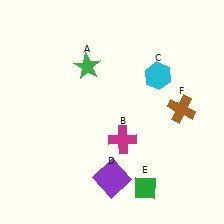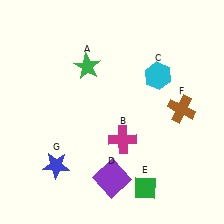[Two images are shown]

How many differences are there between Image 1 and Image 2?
There is 1 difference between the two images.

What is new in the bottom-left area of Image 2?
A blue star (G) was added in the bottom-left area of Image 2.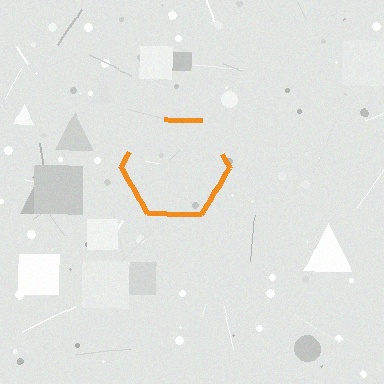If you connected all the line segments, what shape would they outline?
They would outline a hexagon.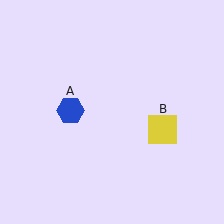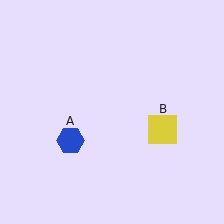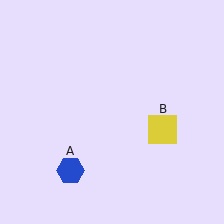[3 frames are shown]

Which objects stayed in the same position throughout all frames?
Yellow square (object B) remained stationary.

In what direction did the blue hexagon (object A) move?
The blue hexagon (object A) moved down.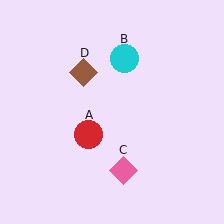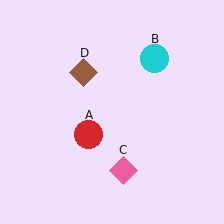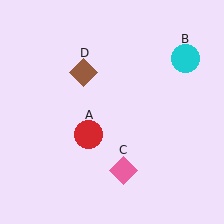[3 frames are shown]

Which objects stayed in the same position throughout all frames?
Red circle (object A) and pink diamond (object C) and brown diamond (object D) remained stationary.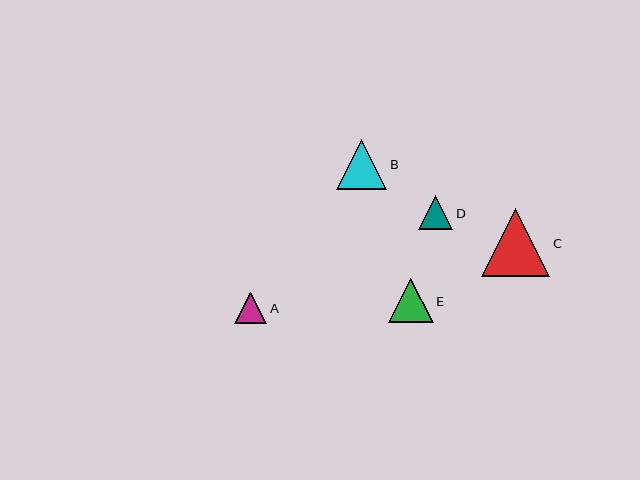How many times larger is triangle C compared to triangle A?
Triangle C is approximately 2.1 times the size of triangle A.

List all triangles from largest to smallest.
From largest to smallest: C, B, E, D, A.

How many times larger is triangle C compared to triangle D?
Triangle C is approximately 2.0 times the size of triangle D.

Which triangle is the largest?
Triangle C is the largest with a size of approximately 68 pixels.